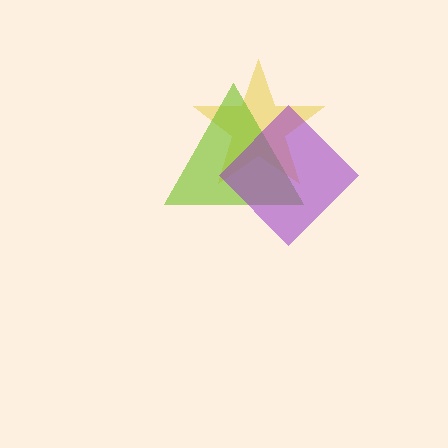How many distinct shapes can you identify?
There are 3 distinct shapes: a yellow star, a lime triangle, a purple diamond.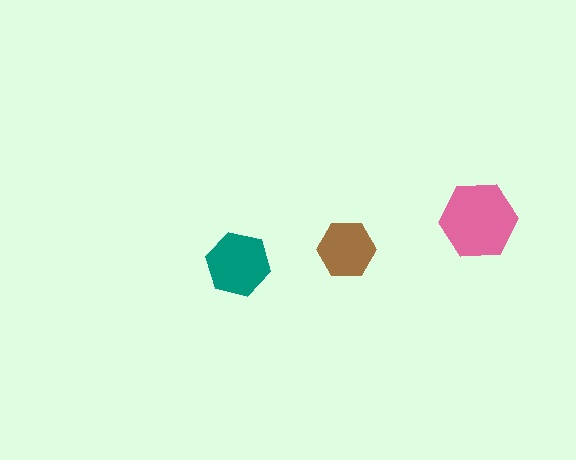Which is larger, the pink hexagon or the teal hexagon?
The pink one.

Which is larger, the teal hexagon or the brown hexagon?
The teal one.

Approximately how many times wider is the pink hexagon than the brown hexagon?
About 1.5 times wider.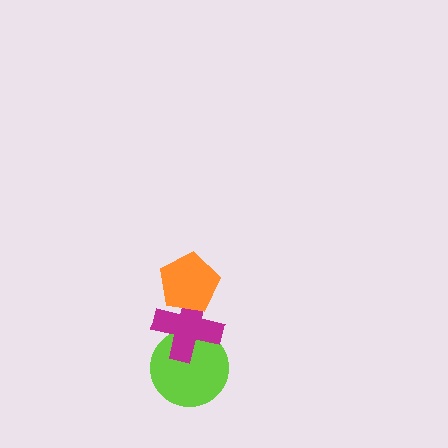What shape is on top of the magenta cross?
The orange pentagon is on top of the magenta cross.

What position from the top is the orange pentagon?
The orange pentagon is 1st from the top.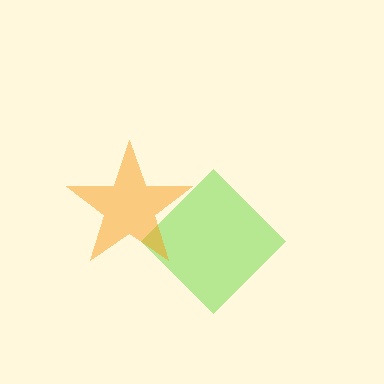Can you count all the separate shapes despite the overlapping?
Yes, there are 2 separate shapes.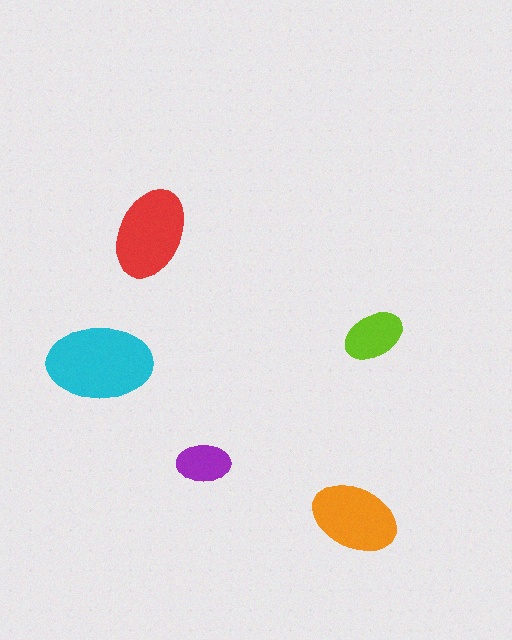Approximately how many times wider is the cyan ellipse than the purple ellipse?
About 2 times wider.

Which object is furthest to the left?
The cyan ellipse is leftmost.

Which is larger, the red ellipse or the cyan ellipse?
The cyan one.